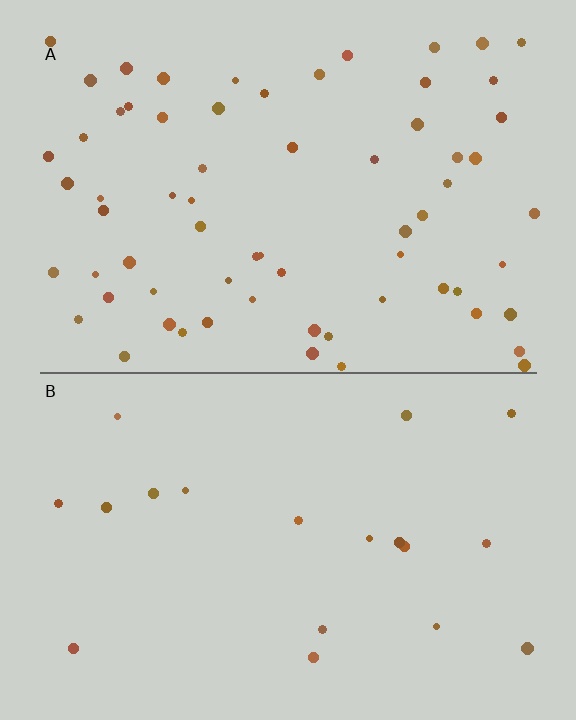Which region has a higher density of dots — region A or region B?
A (the top).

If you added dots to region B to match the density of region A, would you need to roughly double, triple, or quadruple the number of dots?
Approximately triple.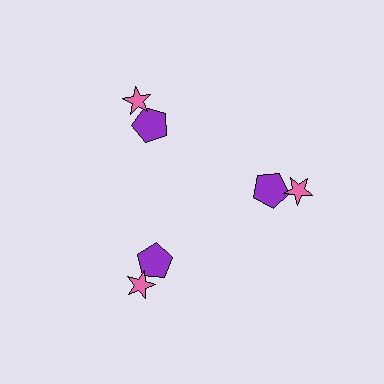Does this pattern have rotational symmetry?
Yes, this pattern has 3-fold rotational symmetry. It looks the same after rotating 120 degrees around the center.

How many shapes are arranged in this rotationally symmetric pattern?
There are 6 shapes, arranged in 3 groups of 2.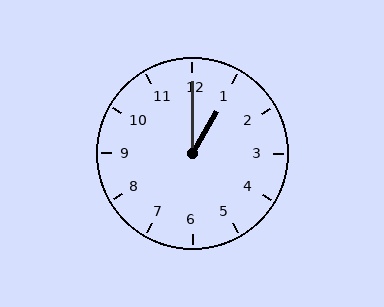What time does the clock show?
1:00.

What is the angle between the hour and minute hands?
Approximately 30 degrees.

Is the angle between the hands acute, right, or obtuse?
It is acute.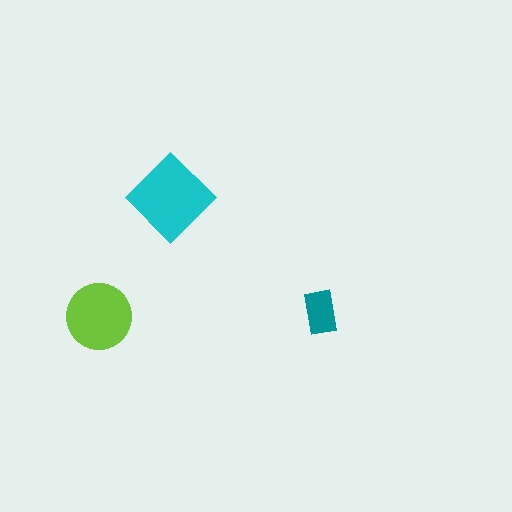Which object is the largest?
The cyan diamond.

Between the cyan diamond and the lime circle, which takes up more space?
The cyan diamond.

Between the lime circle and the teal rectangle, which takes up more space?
The lime circle.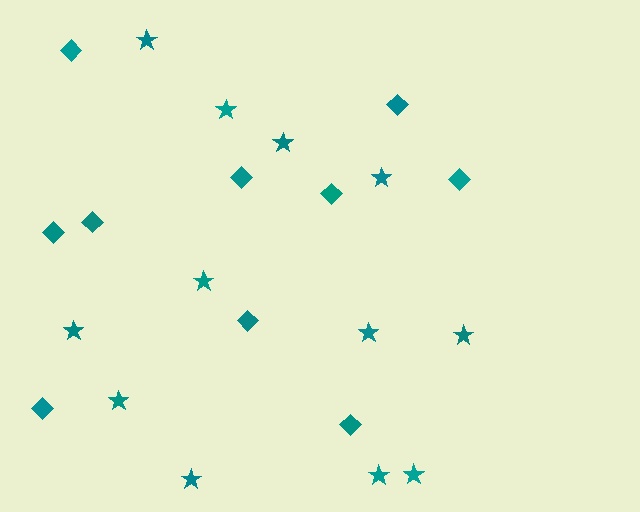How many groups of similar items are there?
There are 2 groups: one group of diamonds (10) and one group of stars (12).